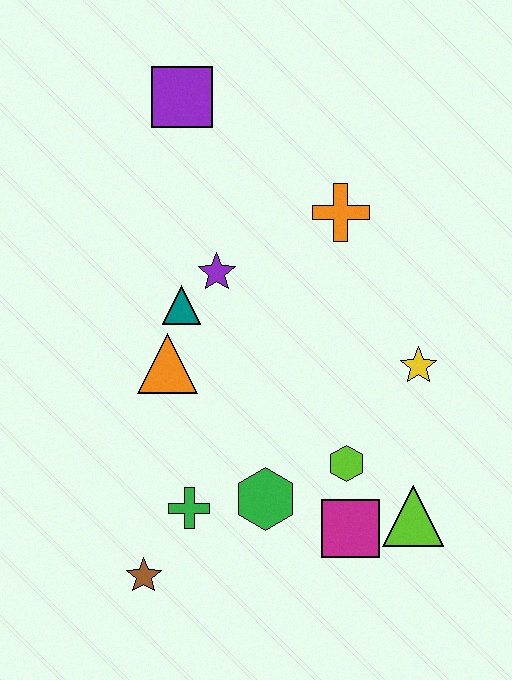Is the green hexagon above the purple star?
No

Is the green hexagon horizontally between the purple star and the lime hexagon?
Yes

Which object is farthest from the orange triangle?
The lime triangle is farthest from the orange triangle.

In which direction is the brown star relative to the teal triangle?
The brown star is below the teal triangle.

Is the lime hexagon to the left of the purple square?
No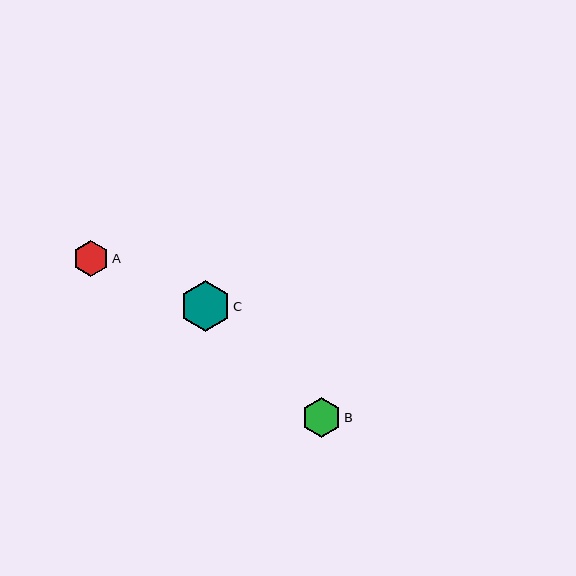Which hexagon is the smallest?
Hexagon A is the smallest with a size of approximately 36 pixels.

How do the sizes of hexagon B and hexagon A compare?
Hexagon B and hexagon A are approximately the same size.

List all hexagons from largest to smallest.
From largest to smallest: C, B, A.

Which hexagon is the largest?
Hexagon C is the largest with a size of approximately 50 pixels.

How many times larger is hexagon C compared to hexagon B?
Hexagon C is approximately 1.3 times the size of hexagon B.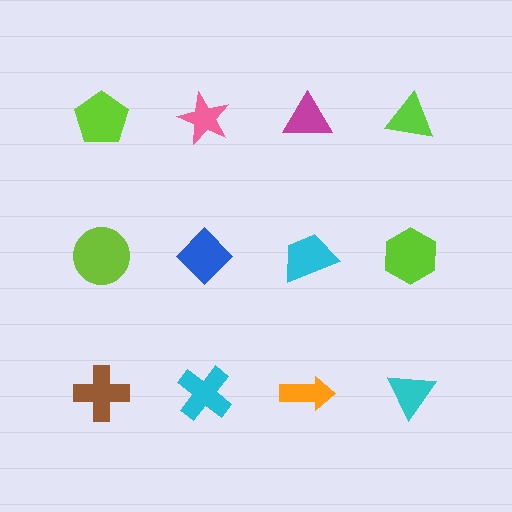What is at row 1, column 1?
A lime pentagon.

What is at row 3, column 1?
A brown cross.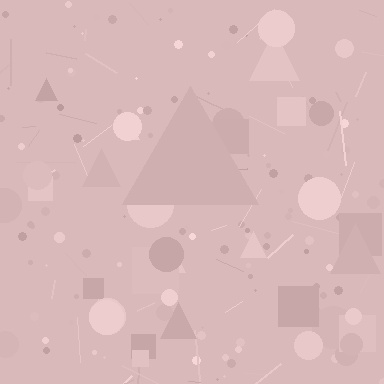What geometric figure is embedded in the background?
A triangle is embedded in the background.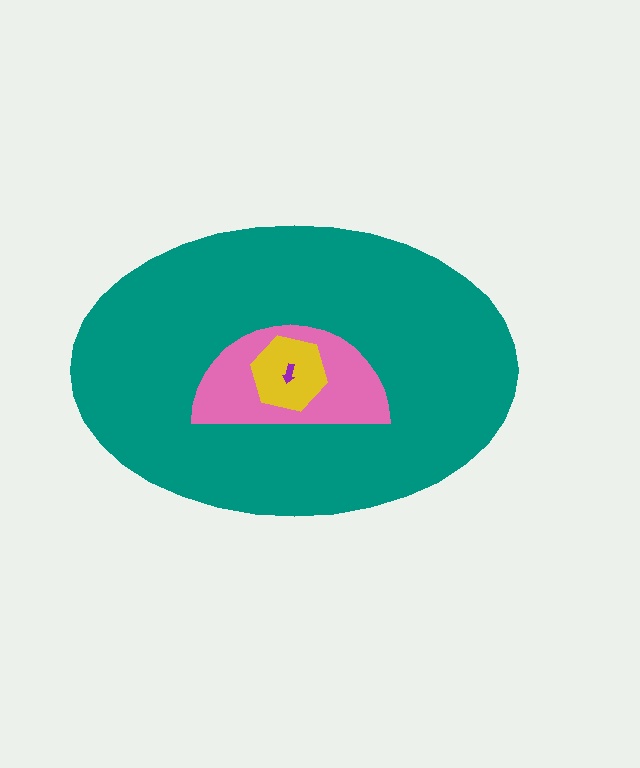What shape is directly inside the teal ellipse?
The pink semicircle.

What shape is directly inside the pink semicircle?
The yellow hexagon.